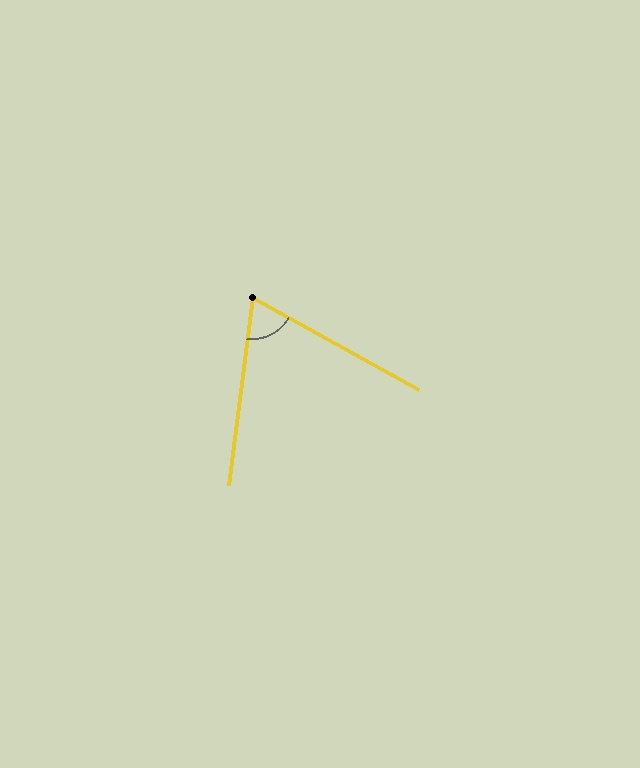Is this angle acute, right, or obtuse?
It is acute.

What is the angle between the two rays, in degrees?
Approximately 68 degrees.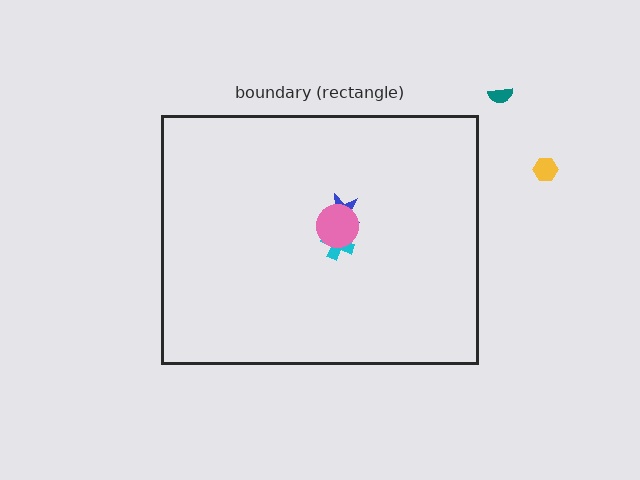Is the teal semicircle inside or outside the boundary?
Outside.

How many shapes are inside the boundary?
3 inside, 2 outside.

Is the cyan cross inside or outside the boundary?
Inside.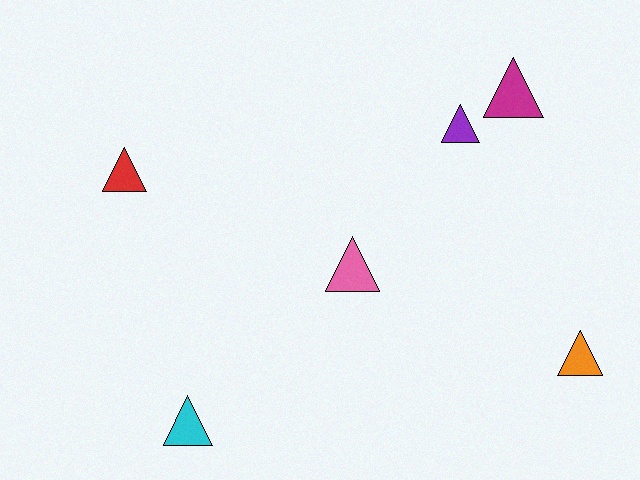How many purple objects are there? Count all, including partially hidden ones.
There is 1 purple object.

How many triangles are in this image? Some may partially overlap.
There are 6 triangles.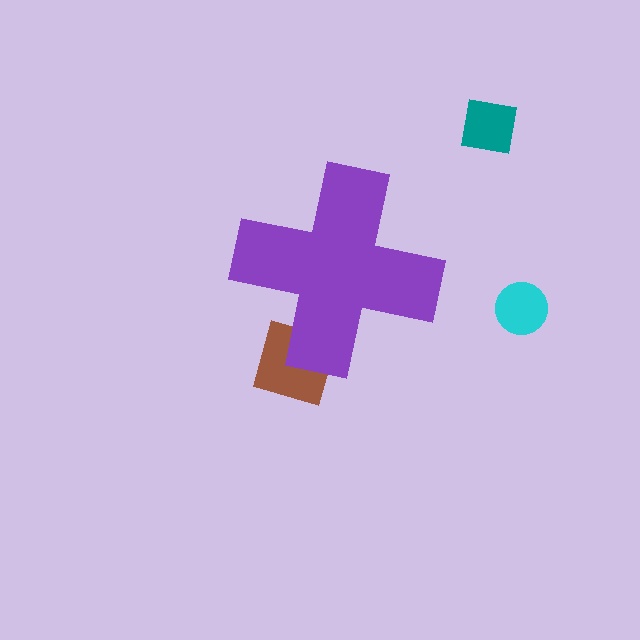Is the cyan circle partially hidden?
No, the cyan circle is fully visible.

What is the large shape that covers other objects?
A purple cross.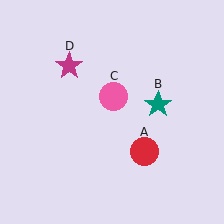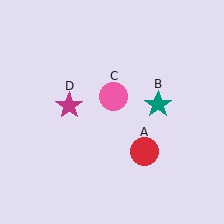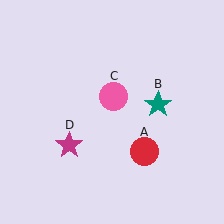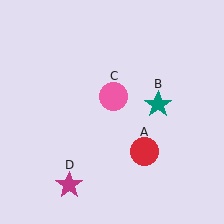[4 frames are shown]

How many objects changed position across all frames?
1 object changed position: magenta star (object D).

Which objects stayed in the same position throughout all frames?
Red circle (object A) and teal star (object B) and pink circle (object C) remained stationary.